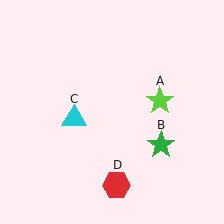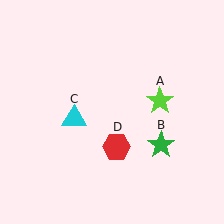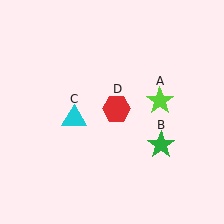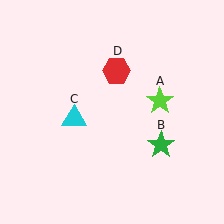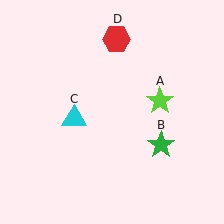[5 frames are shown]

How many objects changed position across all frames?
1 object changed position: red hexagon (object D).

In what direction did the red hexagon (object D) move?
The red hexagon (object D) moved up.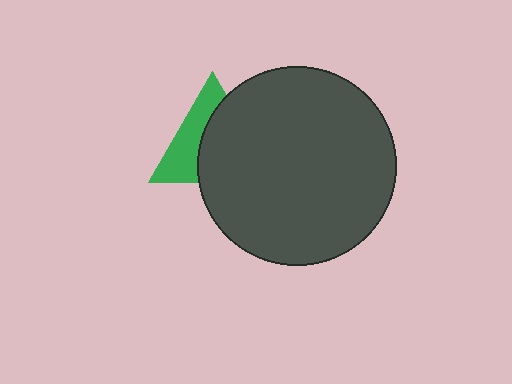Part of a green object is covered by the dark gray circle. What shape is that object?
It is a triangle.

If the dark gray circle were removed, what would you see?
You would see the complete green triangle.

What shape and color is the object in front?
The object in front is a dark gray circle.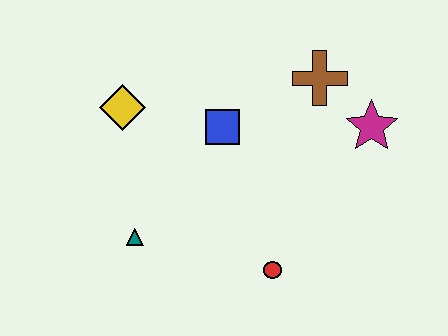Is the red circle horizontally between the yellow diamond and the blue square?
No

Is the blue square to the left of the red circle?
Yes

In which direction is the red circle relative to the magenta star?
The red circle is below the magenta star.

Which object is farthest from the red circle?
The yellow diamond is farthest from the red circle.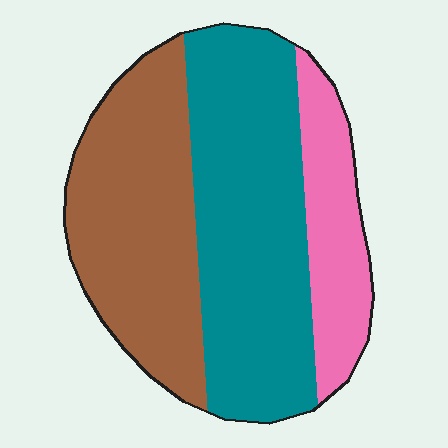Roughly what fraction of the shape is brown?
Brown covers roughly 35% of the shape.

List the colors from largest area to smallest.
From largest to smallest: teal, brown, pink.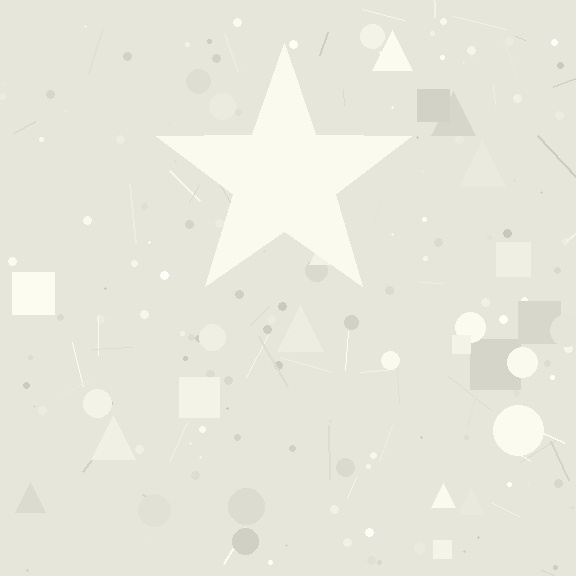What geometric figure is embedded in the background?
A star is embedded in the background.